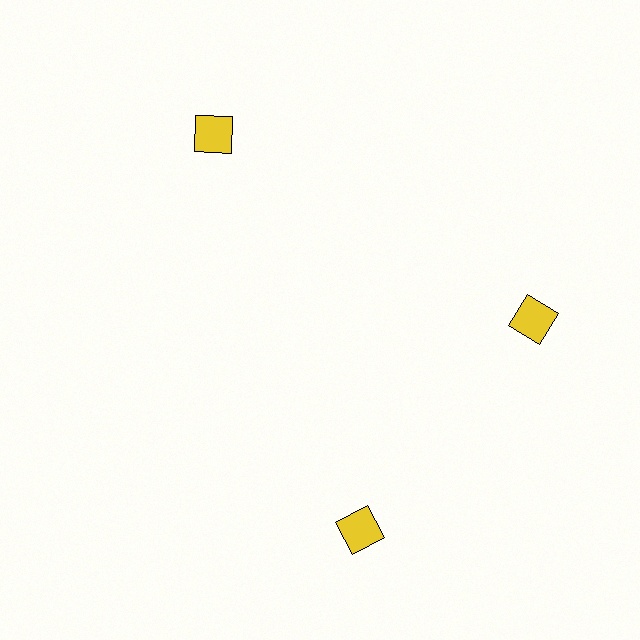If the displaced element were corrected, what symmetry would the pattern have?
It would have 3-fold rotational symmetry — the pattern would map onto itself every 120 degrees.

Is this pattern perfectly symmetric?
No. The 3 yellow squares are arranged in a ring, but one element near the 7 o'clock position is rotated out of alignment along the ring, breaking the 3-fold rotational symmetry.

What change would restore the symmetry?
The symmetry would be restored by rotating it back into even spacing with its neighbors so that all 3 squares sit at equal angles and equal distance from the center.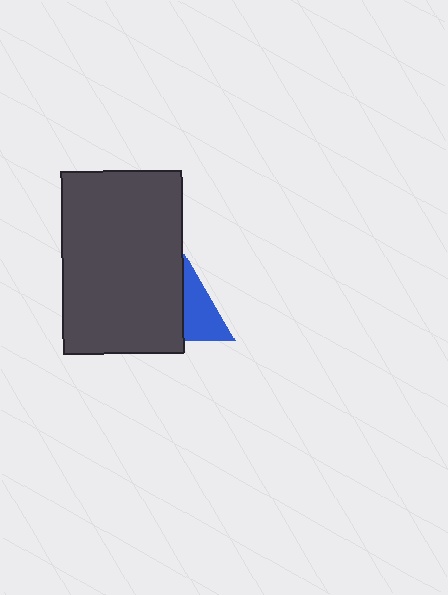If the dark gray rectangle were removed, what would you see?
You would see the complete blue triangle.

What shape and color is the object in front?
The object in front is a dark gray rectangle.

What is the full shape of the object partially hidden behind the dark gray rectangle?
The partially hidden object is a blue triangle.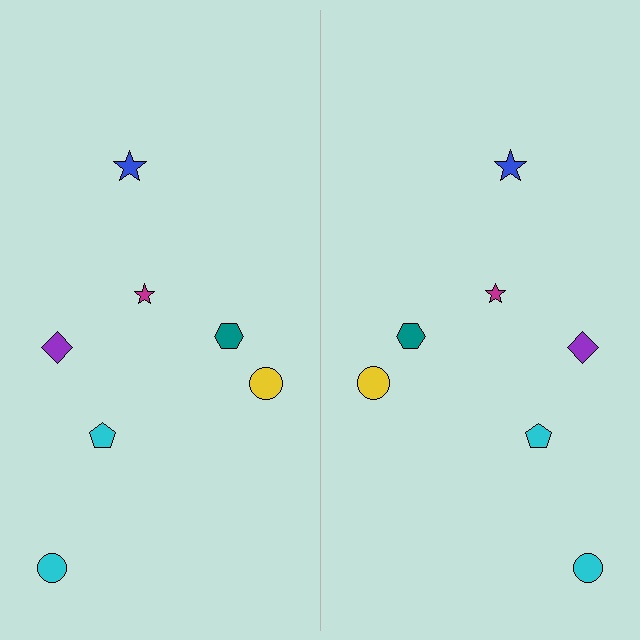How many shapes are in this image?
There are 14 shapes in this image.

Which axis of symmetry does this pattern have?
The pattern has a vertical axis of symmetry running through the center of the image.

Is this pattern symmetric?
Yes, this pattern has bilateral (reflection) symmetry.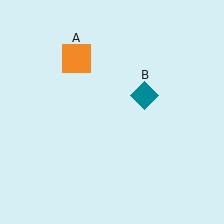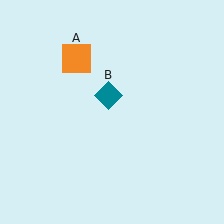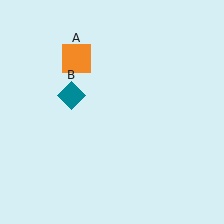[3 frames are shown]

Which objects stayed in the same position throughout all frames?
Orange square (object A) remained stationary.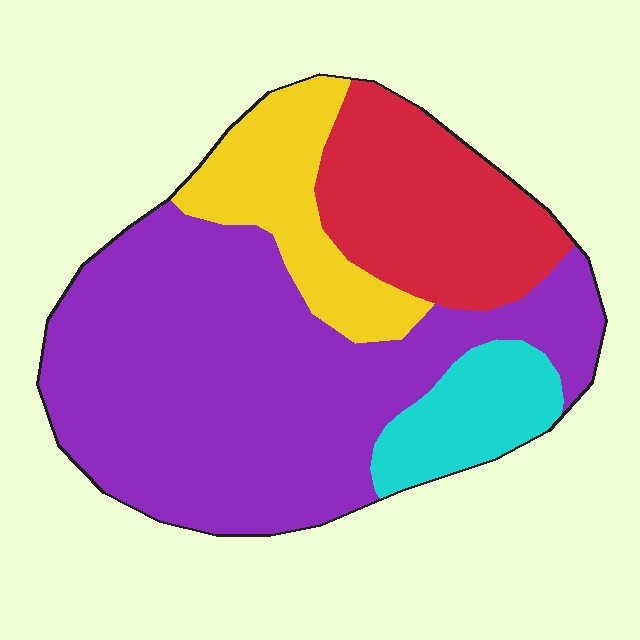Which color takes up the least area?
Cyan, at roughly 10%.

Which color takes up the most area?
Purple, at roughly 55%.